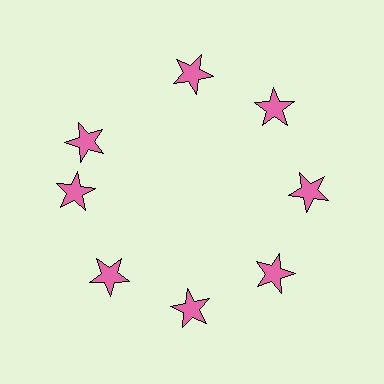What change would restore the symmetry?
The symmetry would be restored by rotating it back into even spacing with its neighbors so that all 8 stars sit at equal angles and equal distance from the center.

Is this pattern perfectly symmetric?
No. The 8 pink stars are arranged in a ring, but one element near the 10 o'clock position is rotated out of alignment along the ring, breaking the 8-fold rotational symmetry.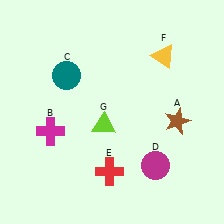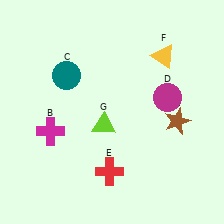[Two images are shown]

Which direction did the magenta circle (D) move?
The magenta circle (D) moved up.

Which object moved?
The magenta circle (D) moved up.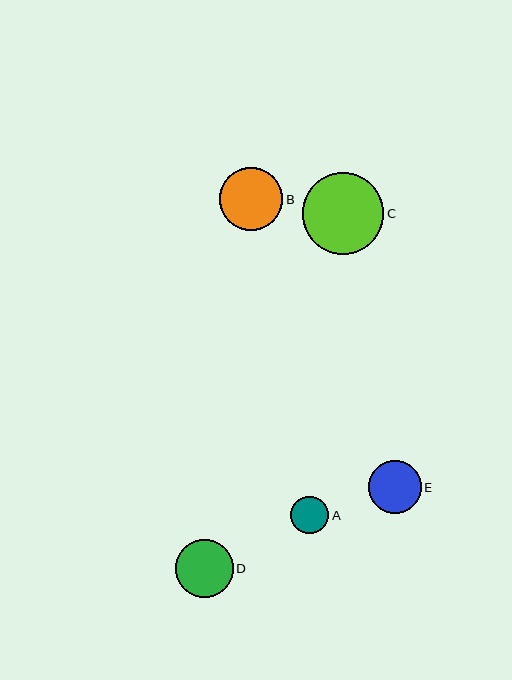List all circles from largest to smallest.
From largest to smallest: C, B, D, E, A.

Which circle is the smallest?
Circle A is the smallest with a size of approximately 38 pixels.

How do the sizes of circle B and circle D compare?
Circle B and circle D are approximately the same size.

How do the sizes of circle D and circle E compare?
Circle D and circle E are approximately the same size.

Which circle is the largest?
Circle C is the largest with a size of approximately 81 pixels.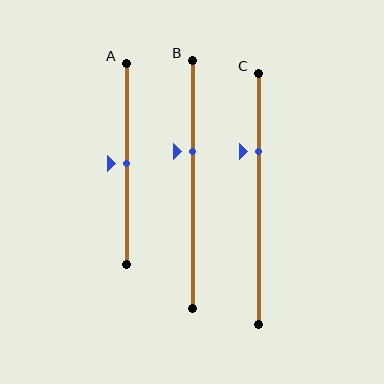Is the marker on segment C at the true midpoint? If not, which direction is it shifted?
No, the marker on segment C is shifted upward by about 19% of the segment length.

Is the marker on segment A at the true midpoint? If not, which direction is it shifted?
Yes, the marker on segment A is at the true midpoint.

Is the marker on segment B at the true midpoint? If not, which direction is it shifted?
No, the marker on segment B is shifted upward by about 13% of the segment length.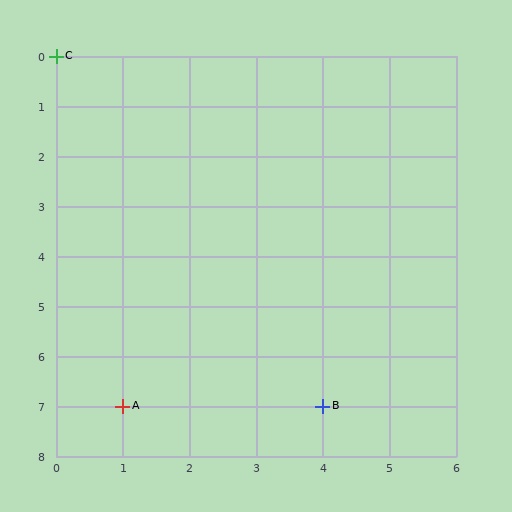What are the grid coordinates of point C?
Point C is at grid coordinates (0, 0).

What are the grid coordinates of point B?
Point B is at grid coordinates (4, 7).